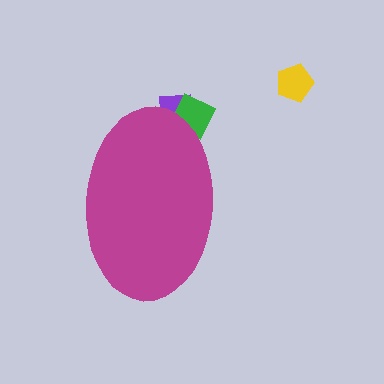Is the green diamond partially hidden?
Yes, the green diamond is partially hidden behind the magenta ellipse.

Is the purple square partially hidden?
Yes, the purple square is partially hidden behind the magenta ellipse.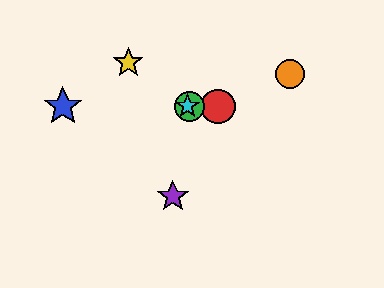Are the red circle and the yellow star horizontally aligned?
No, the red circle is at y≈106 and the yellow star is at y≈63.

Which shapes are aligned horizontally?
The red circle, the blue star, the green circle, the cyan star are aligned horizontally.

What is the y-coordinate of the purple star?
The purple star is at y≈196.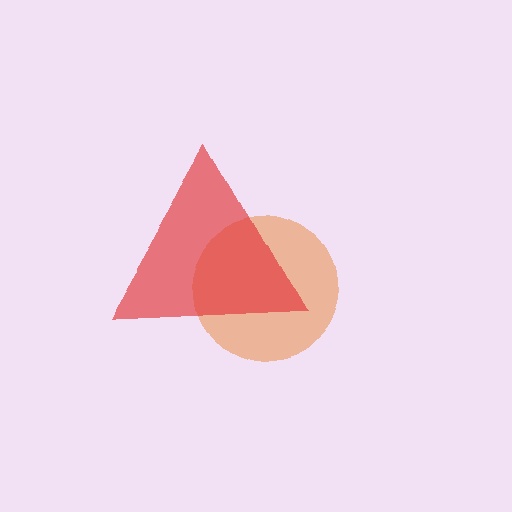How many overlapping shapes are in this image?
There are 2 overlapping shapes in the image.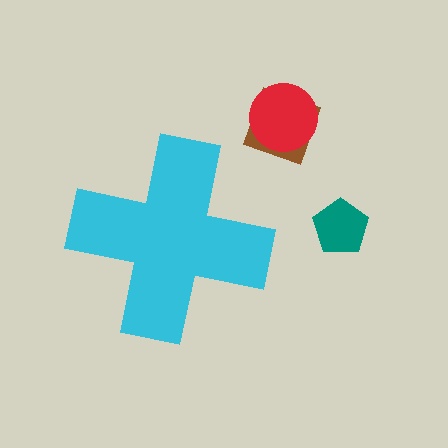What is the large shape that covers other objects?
A cyan cross.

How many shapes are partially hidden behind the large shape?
0 shapes are partially hidden.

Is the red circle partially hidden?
No, the red circle is fully visible.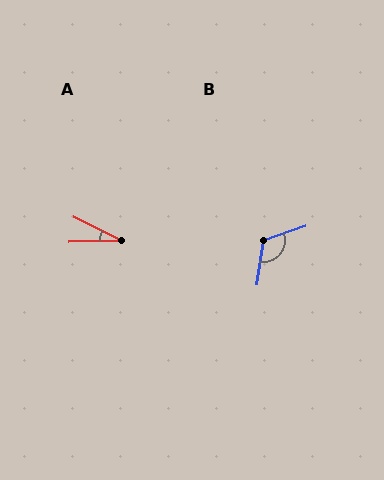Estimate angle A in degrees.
Approximately 28 degrees.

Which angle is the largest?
B, at approximately 118 degrees.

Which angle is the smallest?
A, at approximately 28 degrees.